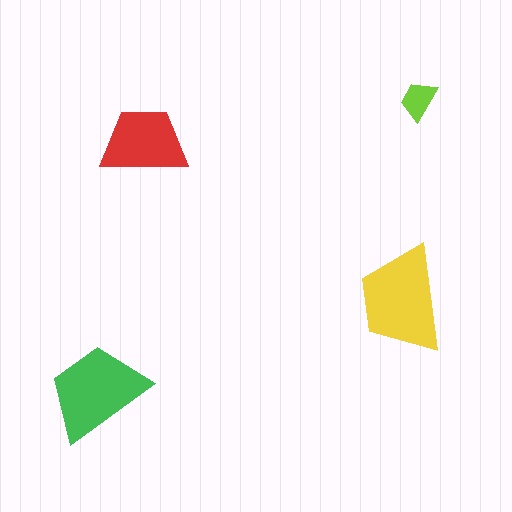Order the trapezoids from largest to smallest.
the yellow one, the green one, the red one, the lime one.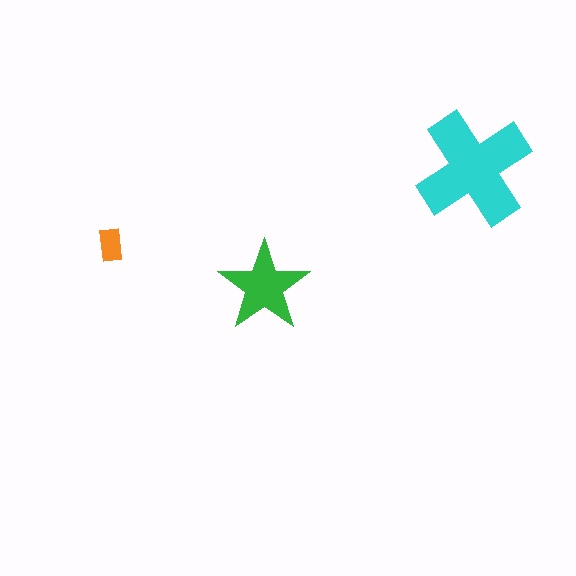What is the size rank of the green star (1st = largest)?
2nd.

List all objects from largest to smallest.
The cyan cross, the green star, the orange rectangle.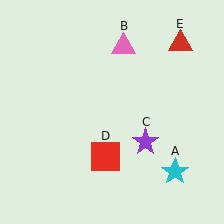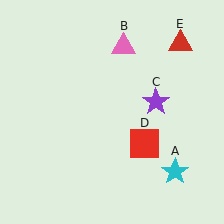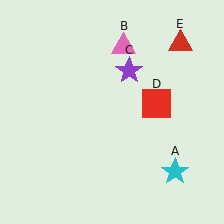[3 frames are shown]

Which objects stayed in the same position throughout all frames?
Cyan star (object A) and pink triangle (object B) and red triangle (object E) remained stationary.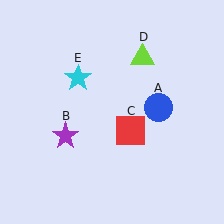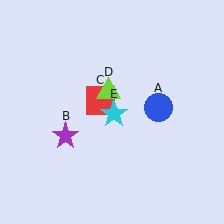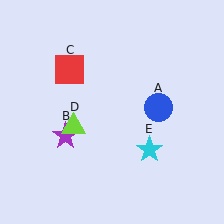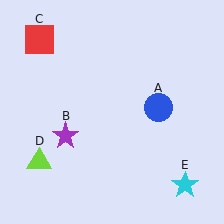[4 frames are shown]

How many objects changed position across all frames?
3 objects changed position: red square (object C), lime triangle (object D), cyan star (object E).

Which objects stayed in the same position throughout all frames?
Blue circle (object A) and purple star (object B) remained stationary.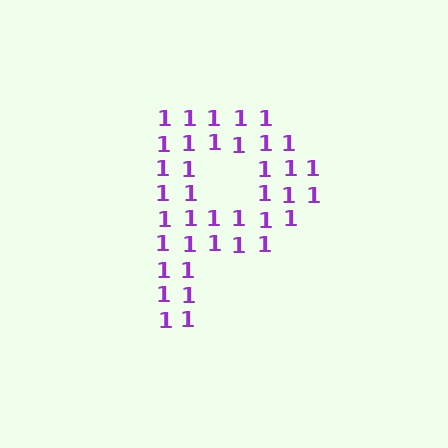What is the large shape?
The large shape is the letter P.